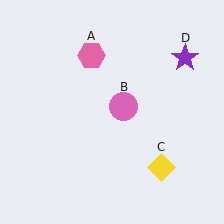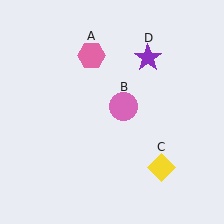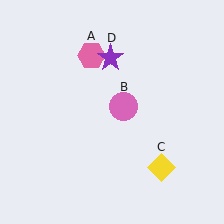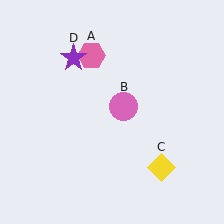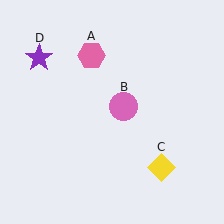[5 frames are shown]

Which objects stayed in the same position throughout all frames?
Pink hexagon (object A) and pink circle (object B) and yellow diamond (object C) remained stationary.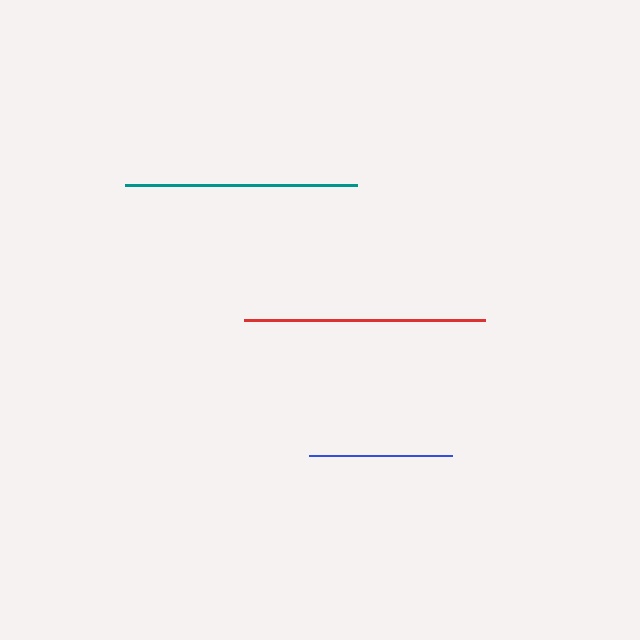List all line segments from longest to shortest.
From longest to shortest: red, teal, blue.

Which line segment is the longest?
The red line is the longest at approximately 242 pixels.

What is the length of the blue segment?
The blue segment is approximately 143 pixels long.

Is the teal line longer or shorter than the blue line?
The teal line is longer than the blue line.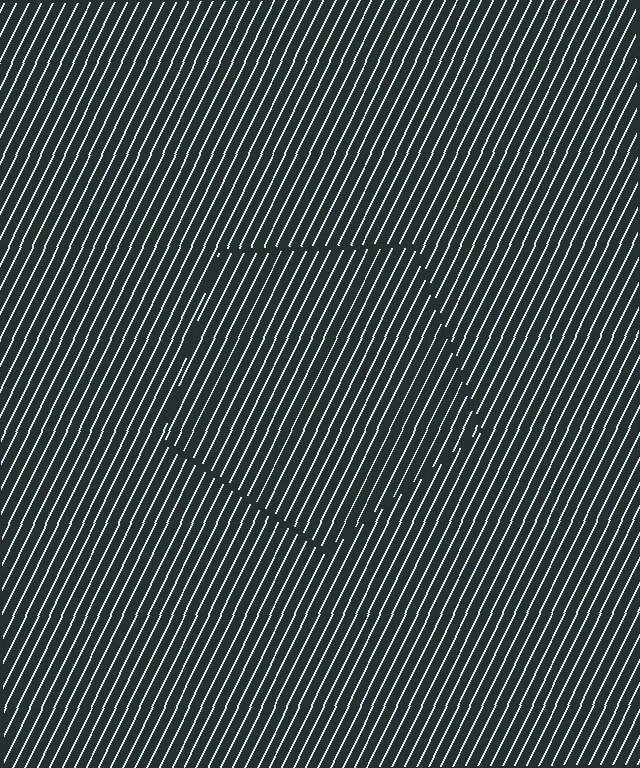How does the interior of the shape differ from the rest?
The interior of the shape contains the same grating, shifted by half a period — the contour is defined by the phase discontinuity where line-ends from the inner and outer gratings abut.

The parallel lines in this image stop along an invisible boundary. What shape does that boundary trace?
An illusory pentagon. The interior of the shape contains the same grating, shifted by half a period — the contour is defined by the phase discontinuity where line-ends from the inner and outer gratings abut.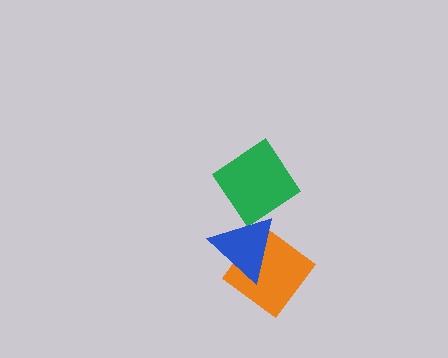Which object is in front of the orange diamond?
The blue triangle is in front of the orange diamond.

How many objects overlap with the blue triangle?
1 object overlaps with the blue triangle.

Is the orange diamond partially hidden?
Yes, it is partially covered by another shape.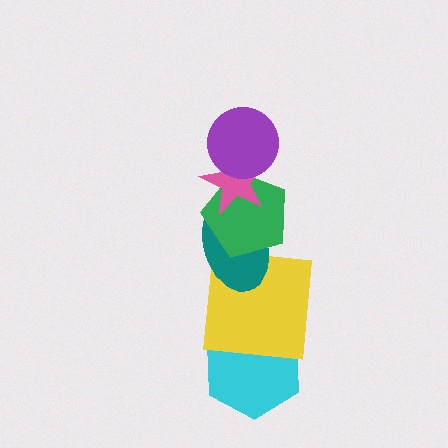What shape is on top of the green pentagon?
The pink star is on top of the green pentagon.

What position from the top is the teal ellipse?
The teal ellipse is 4th from the top.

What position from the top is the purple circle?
The purple circle is 1st from the top.